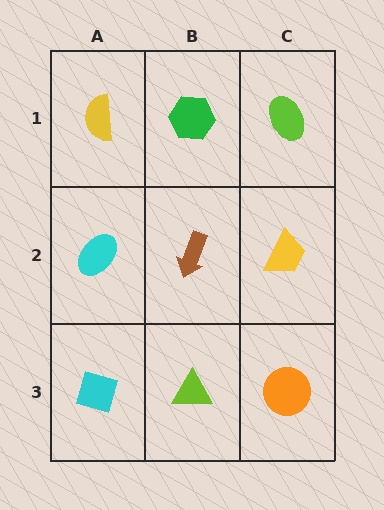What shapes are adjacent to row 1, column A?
A cyan ellipse (row 2, column A), a green hexagon (row 1, column B).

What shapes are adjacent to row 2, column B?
A green hexagon (row 1, column B), a lime triangle (row 3, column B), a cyan ellipse (row 2, column A), a yellow trapezoid (row 2, column C).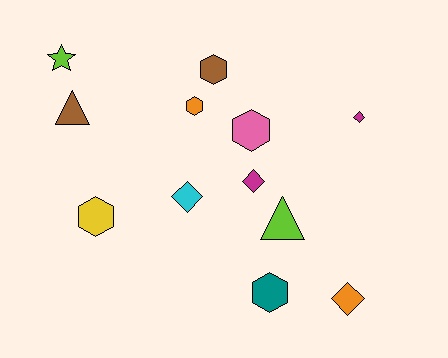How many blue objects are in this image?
There are no blue objects.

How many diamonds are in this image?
There are 4 diamonds.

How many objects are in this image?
There are 12 objects.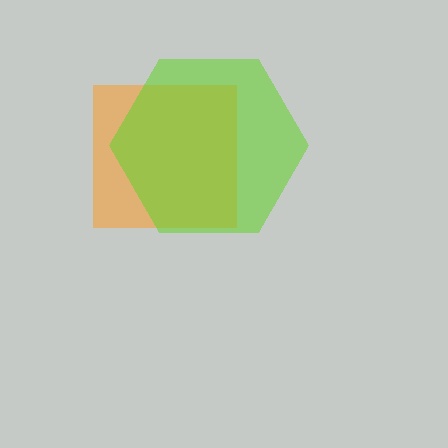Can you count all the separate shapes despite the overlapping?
Yes, there are 2 separate shapes.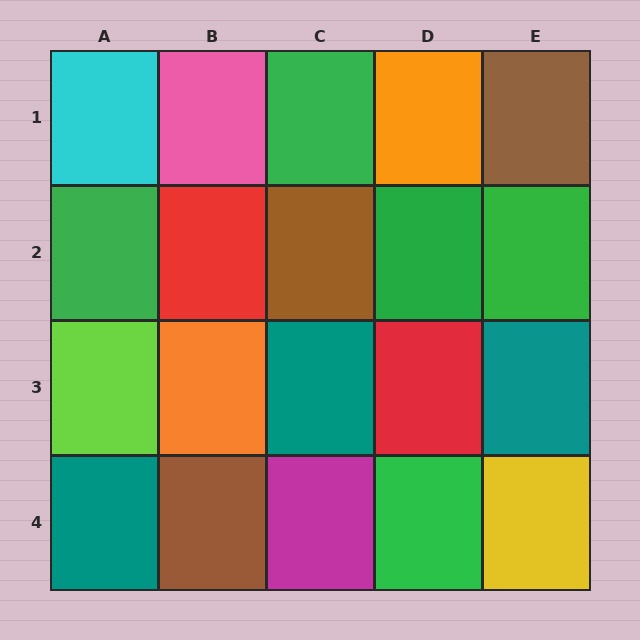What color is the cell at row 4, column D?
Green.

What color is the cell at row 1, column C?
Green.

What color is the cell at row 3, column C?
Teal.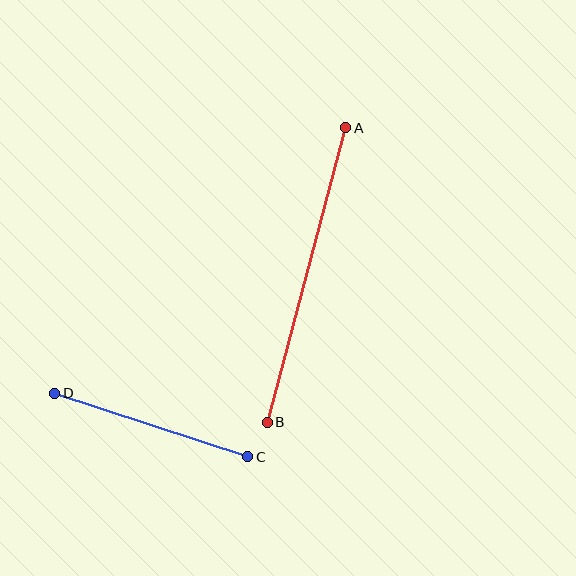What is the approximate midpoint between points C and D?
The midpoint is at approximately (151, 425) pixels.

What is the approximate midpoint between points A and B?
The midpoint is at approximately (307, 275) pixels.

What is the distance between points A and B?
The distance is approximately 305 pixels.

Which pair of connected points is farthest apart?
Points A and B are farthest apart.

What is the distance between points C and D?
The distance is approximately 203 pixels.